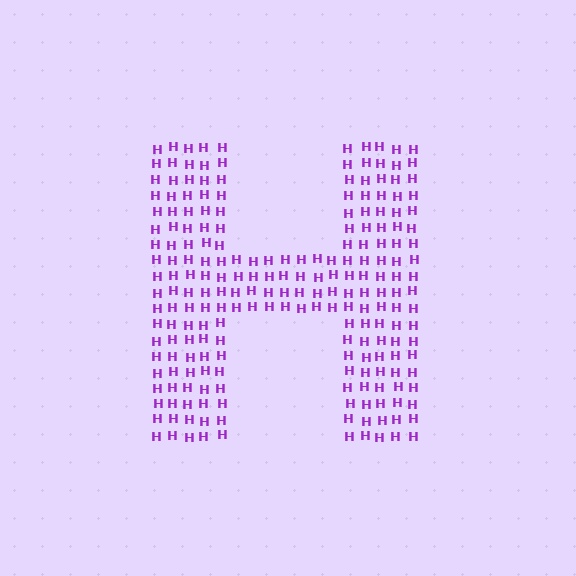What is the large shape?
The large shape is the letter H.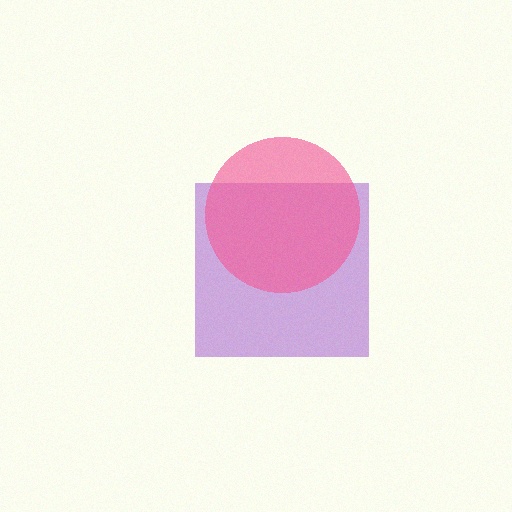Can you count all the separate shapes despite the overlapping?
Yes, there are 2 separate shapes.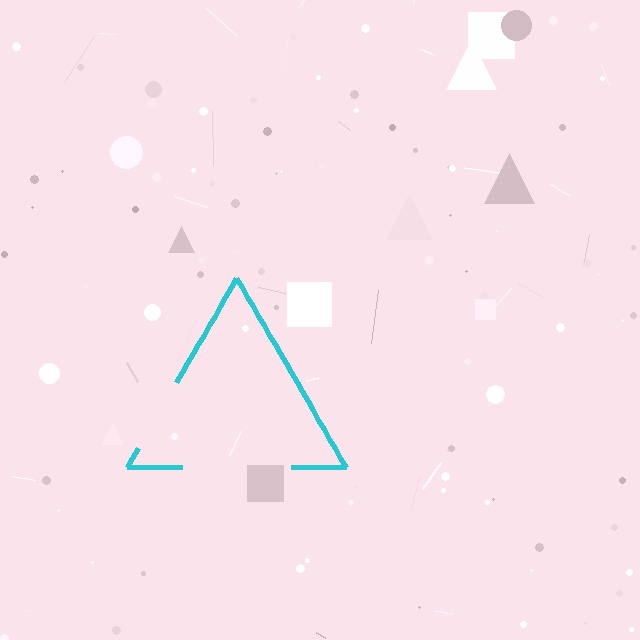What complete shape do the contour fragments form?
The contour fragments form a triangle.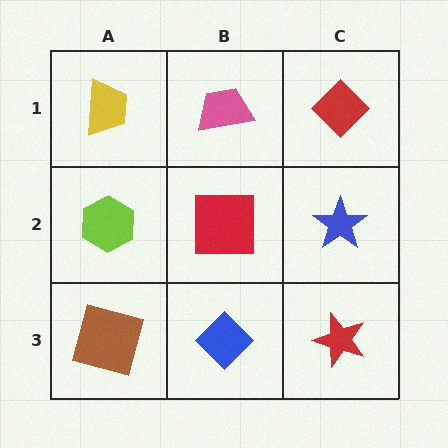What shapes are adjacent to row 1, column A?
A lime hexagon (row 2, column A), a pink trapezoid (row 1, column B).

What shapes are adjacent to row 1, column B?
A red square (row 2, column B), a yellow trapezoid (row 1, column A), a red diamond (row 1, column C).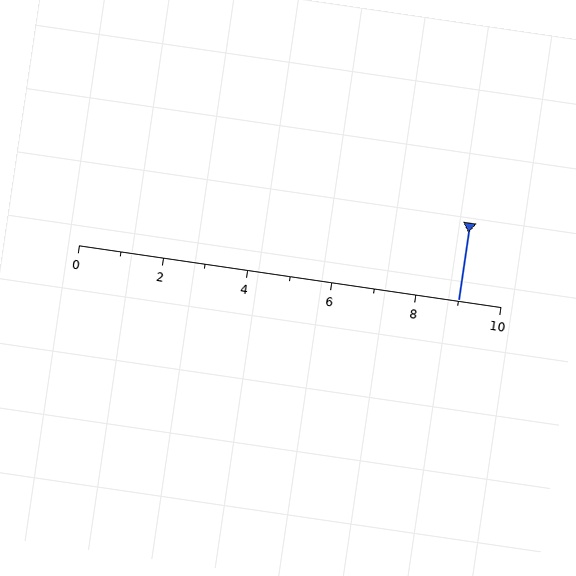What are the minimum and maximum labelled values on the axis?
The axis runs from 0 to 10.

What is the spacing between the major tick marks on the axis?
The major ticks are spaced 2 apart.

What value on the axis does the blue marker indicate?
The marker indicates approximately 9.